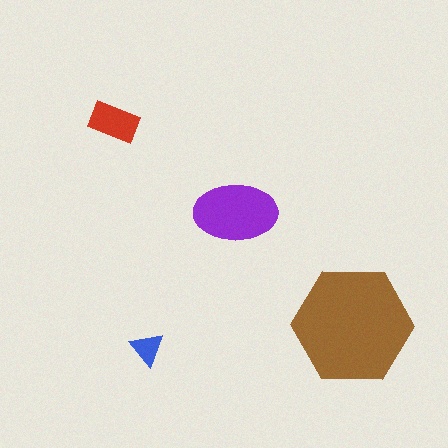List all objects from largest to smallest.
The brown hexagon, the purple ellipse, the red rectangle, the blue triangle.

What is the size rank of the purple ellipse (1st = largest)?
2nd.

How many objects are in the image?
There are 4 objects in the image.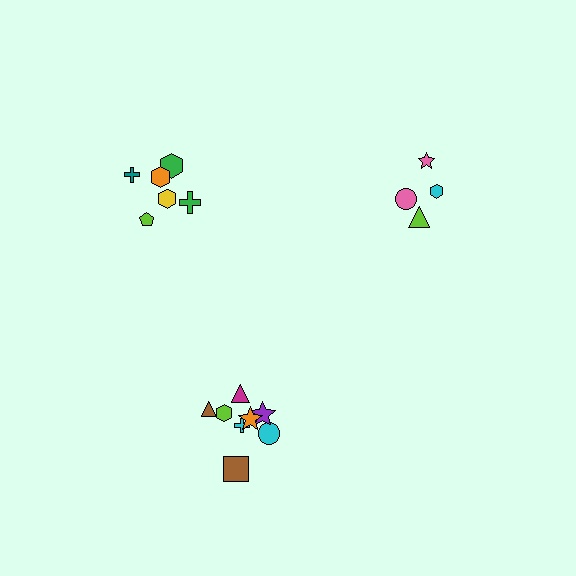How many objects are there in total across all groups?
There are 18 objects.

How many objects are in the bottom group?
There are 8 objects.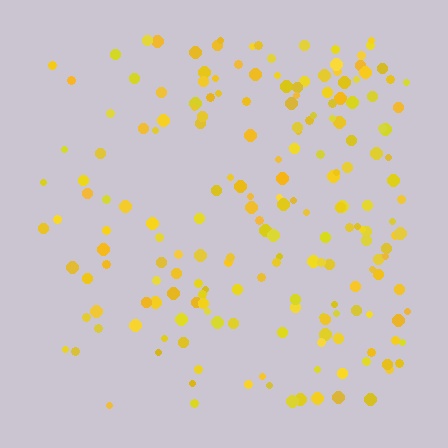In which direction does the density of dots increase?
From left to right, with the right side densest.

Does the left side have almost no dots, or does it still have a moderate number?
Still a moderate number, just noticeably fewer than the right.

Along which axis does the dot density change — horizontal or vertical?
Horizontal.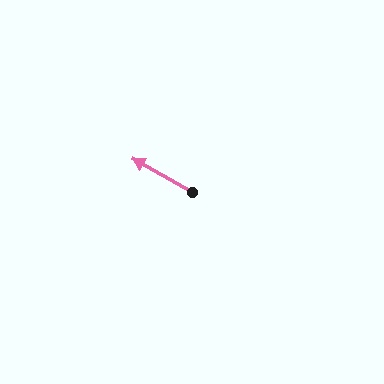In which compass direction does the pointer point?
Northwest.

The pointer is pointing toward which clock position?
Roughly 10 o'clock.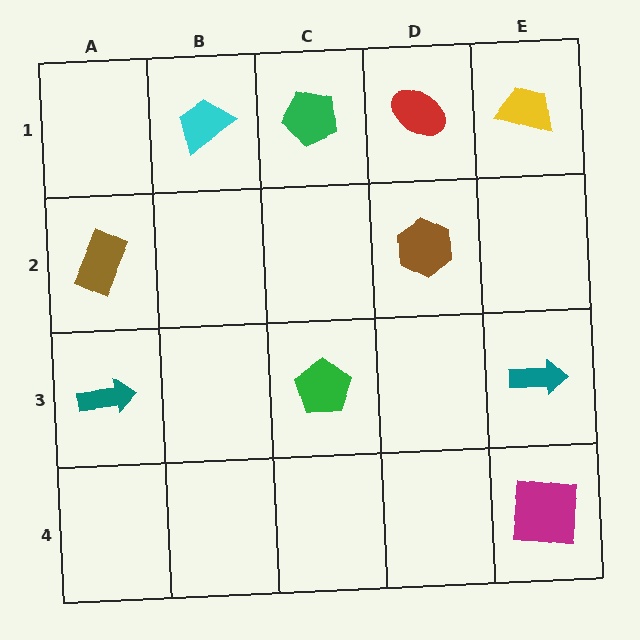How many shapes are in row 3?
3 shapes.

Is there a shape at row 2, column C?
No, that cell is empty.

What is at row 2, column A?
A brown rectangle.